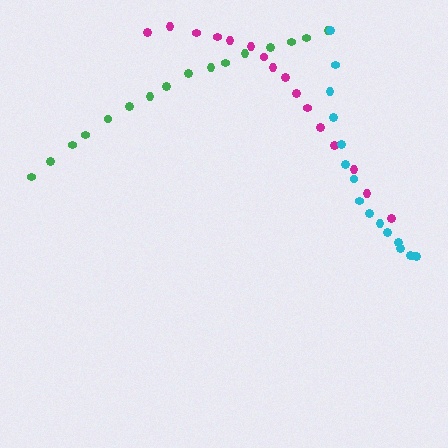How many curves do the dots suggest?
There are 3 distinct paths.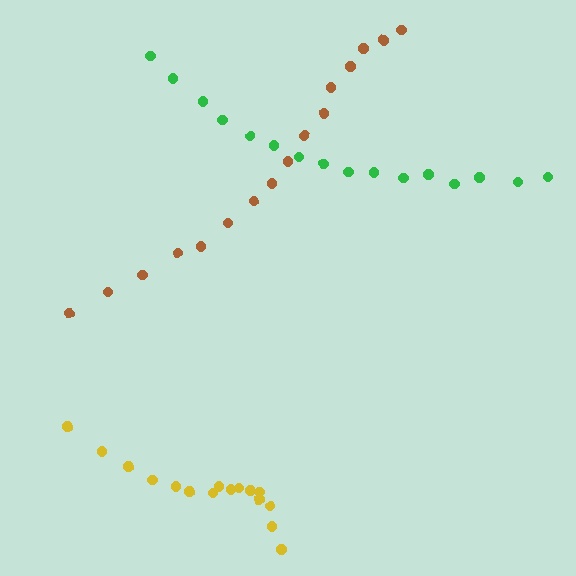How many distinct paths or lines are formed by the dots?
There are 3 distinct paths.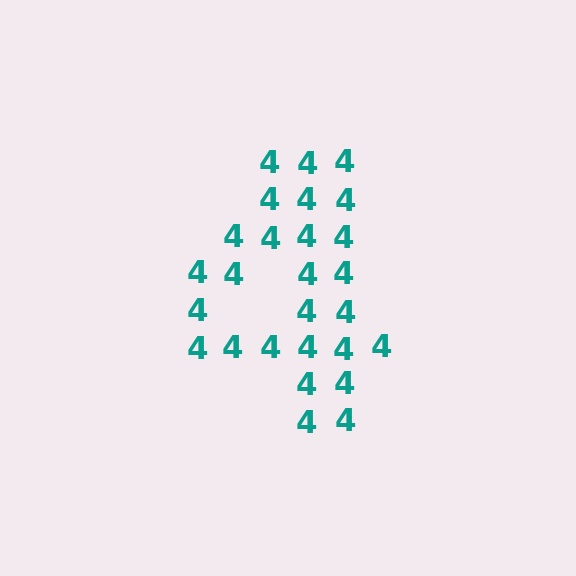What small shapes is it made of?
It is made of small digit 4's.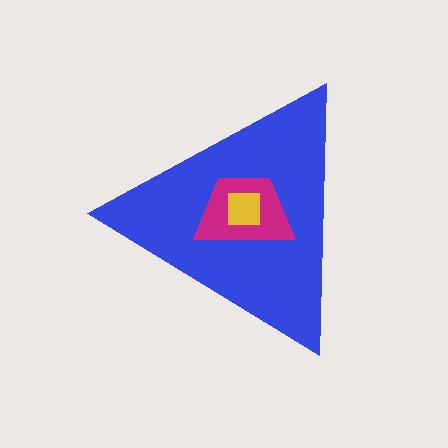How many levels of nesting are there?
3.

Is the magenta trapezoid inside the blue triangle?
Yes.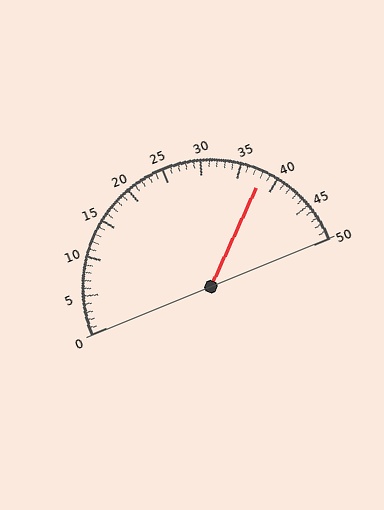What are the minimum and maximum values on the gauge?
The gauge ranges from 0 to 50.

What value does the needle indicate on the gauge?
The needle indicates approximately 38.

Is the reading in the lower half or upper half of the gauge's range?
The reading is in the upper half of the range (0 to 50).